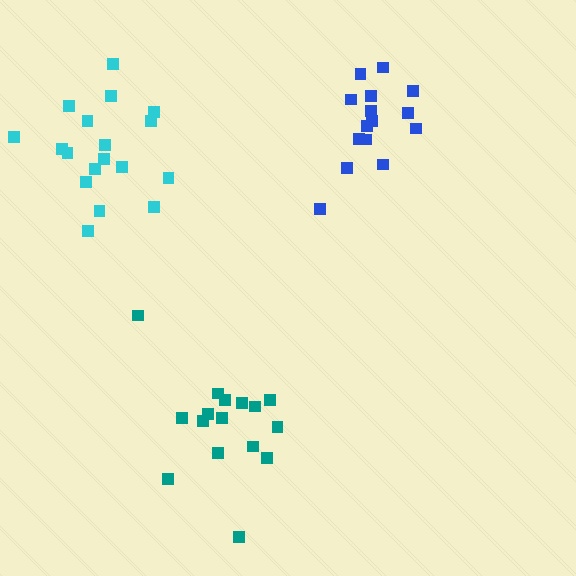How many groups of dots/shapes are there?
There are 3 groups.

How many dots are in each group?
Group 1: 15 dots, Group 2: 16 dots, Group 3: 18 dots (49 total).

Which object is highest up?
The blue cluster is topmost.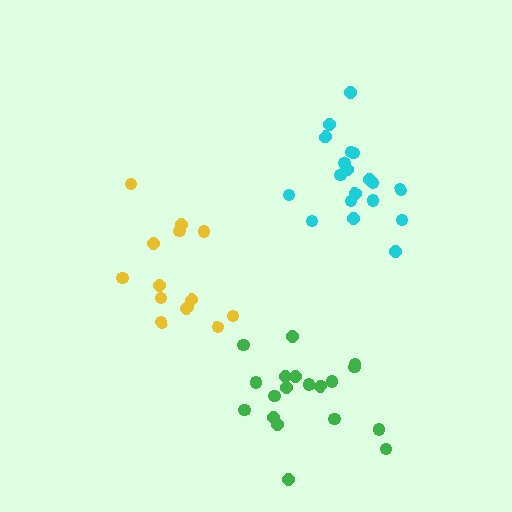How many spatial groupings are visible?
There are 3 spatial groupings.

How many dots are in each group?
Group 1: 20 dots, Group 2: 14 dots, Group 3: 19 dots (53 total).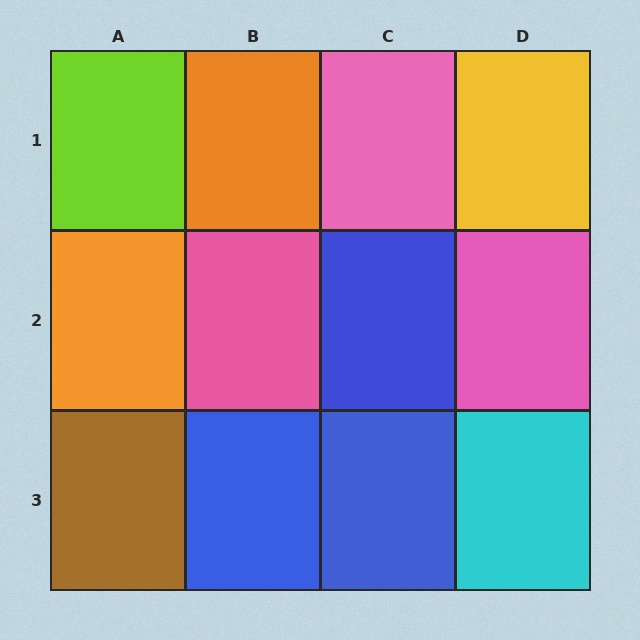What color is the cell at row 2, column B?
Pink.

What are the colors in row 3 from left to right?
Brown, blue, blue, cyan.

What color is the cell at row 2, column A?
Orange.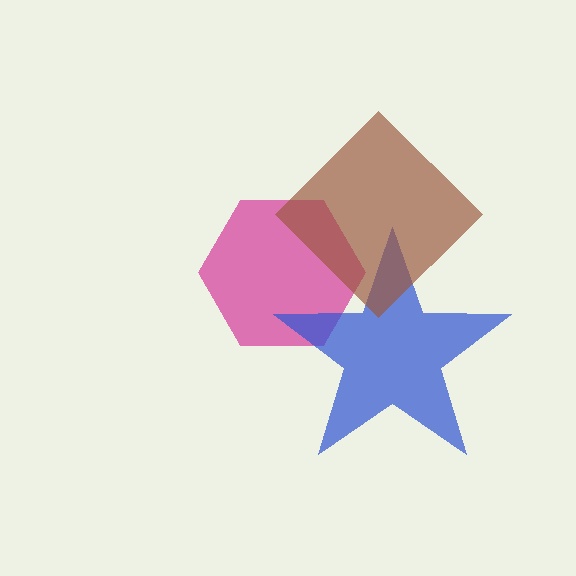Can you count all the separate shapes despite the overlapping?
Yes, there are 3 separate shapes.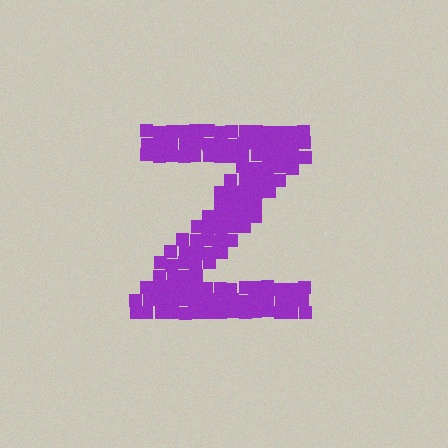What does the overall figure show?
The overall figure shows the letter Z.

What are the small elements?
The small elements are squares.